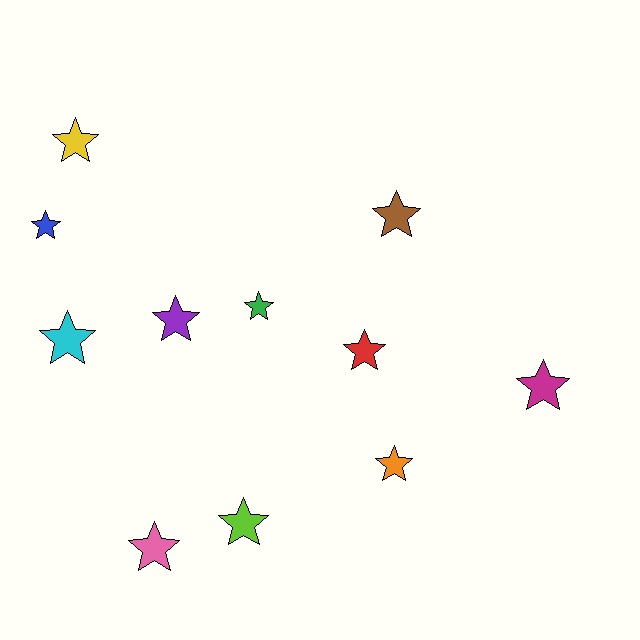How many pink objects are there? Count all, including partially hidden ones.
There is 1 pink object.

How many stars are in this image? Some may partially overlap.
There are 11 stars.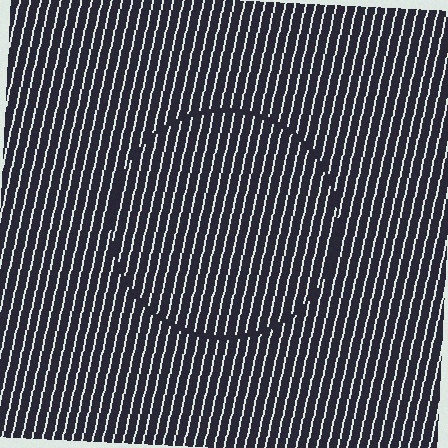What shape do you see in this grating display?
An illusory circle. The interior of the shape contains the same grating, shifted by half a period — the contour is defined by the phase discontinuity where line-ends from the inner and outer gratings abut.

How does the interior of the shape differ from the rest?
The interior of the shape contains the same grating, shifted by half a period — the contour is defined by the phase discontinuity where line-ends from the inner and outer gratings abut.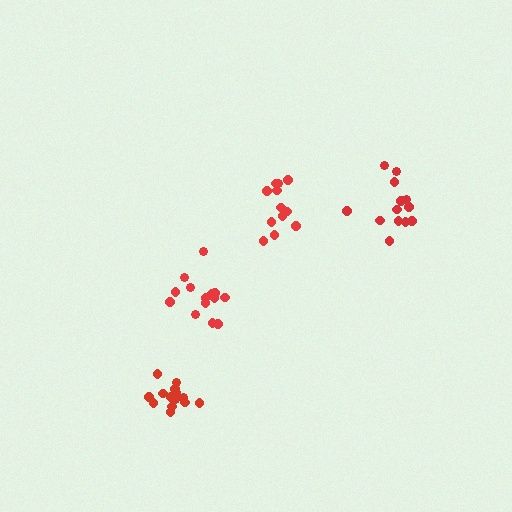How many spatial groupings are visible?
There are 4 spatial groupings.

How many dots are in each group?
Group 1: 14 dots, Group 2: 13 dots, Group 3: 15 dots, Group 4: 12 dots (54 total).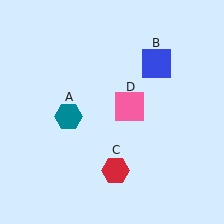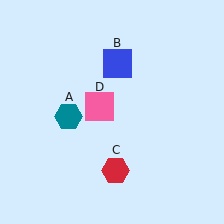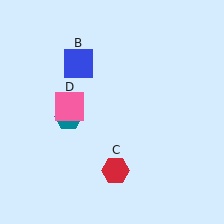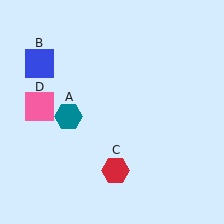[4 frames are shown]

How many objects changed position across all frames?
2 objects changed position: blue square (object B), pink square (object D).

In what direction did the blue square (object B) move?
The blue square (object B) moved left.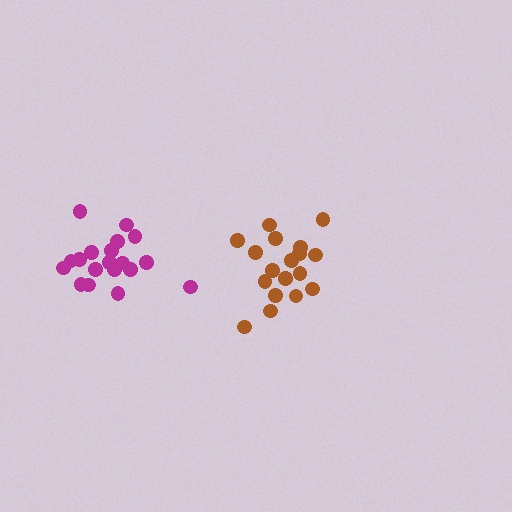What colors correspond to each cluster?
The clusters are colored: brown, magenta.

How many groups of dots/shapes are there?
There are 2 groups.